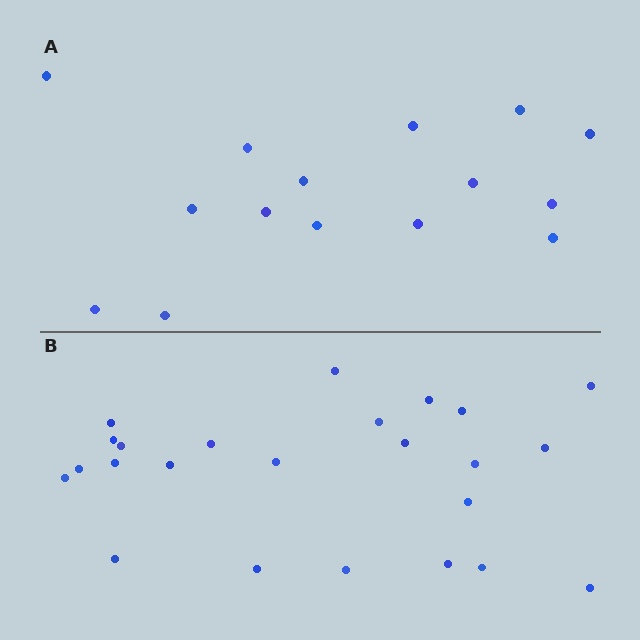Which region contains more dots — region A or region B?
Region B (the bottom region) has more dots.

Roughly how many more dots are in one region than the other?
Region B has roughly 8 or so more dots than region A.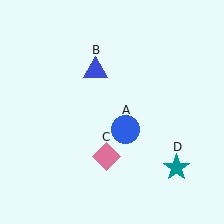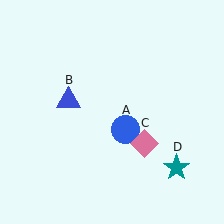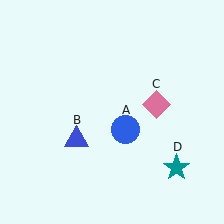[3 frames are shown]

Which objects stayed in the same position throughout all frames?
Blue circle (object A) and teal star (object D) remained stationary.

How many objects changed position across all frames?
2 objects changed position: blue triangle (object B), pink diamond (object C).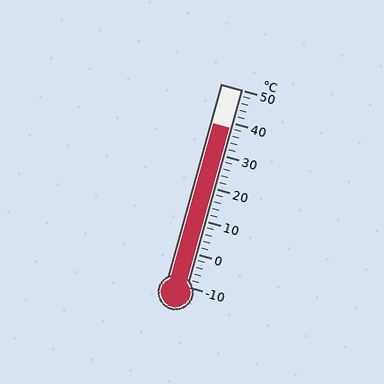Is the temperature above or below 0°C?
The temperature is above 0°C.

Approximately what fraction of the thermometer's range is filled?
The thermometer is filled to approximately 80% of its range.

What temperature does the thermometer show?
The thermometer shows approximately 38°C.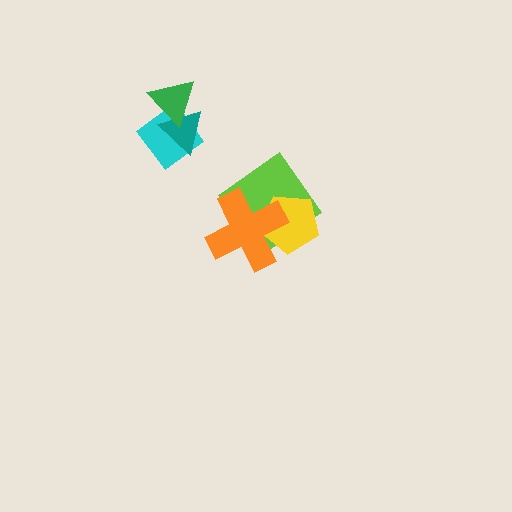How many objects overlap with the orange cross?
2 objects overlap with the orange cross.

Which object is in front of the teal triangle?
The green triangle is in front of the teal triangle.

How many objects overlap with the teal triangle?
2 objects overlap with the teal triangle.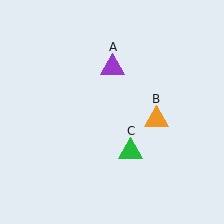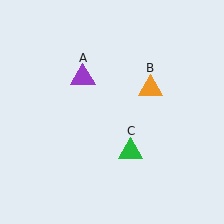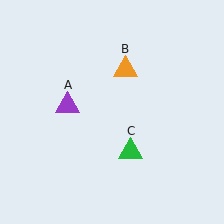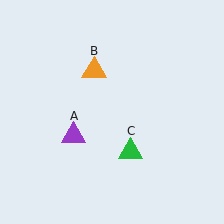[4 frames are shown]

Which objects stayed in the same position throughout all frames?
Green triangle (object C) remained stationary.